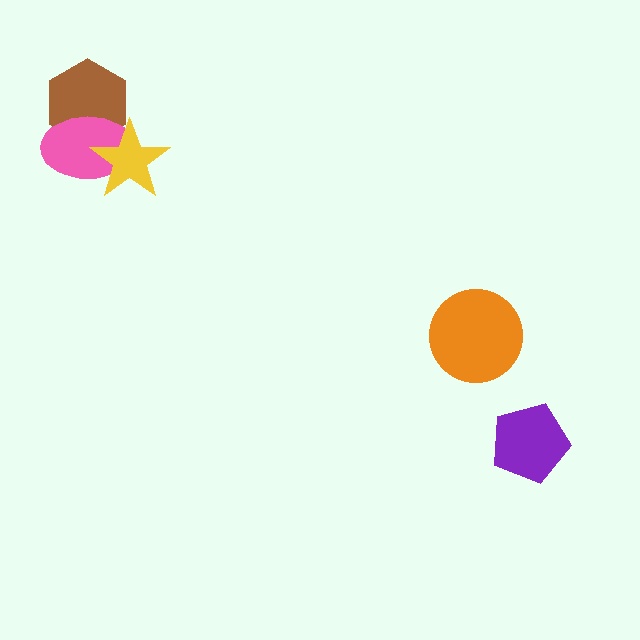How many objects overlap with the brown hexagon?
2 objects overlap with the brown hexagon.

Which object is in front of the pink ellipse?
The yellow star is in front of the pink ellipse.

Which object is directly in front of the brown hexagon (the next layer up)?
The pink ellipse is directly in front of the brown hexagon.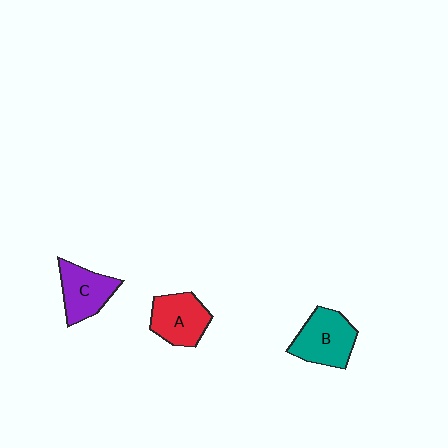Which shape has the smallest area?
Shape C (purple).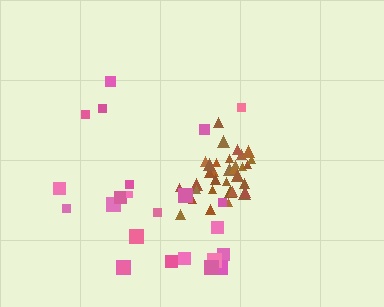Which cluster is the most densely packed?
Brown.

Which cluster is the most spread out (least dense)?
Pink.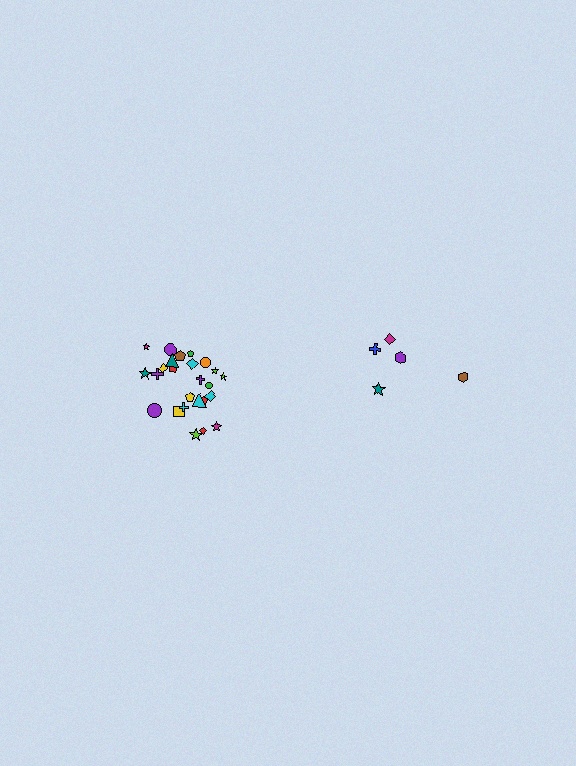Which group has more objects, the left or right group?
The left group.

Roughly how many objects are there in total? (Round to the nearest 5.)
Roughly 30 objects in total.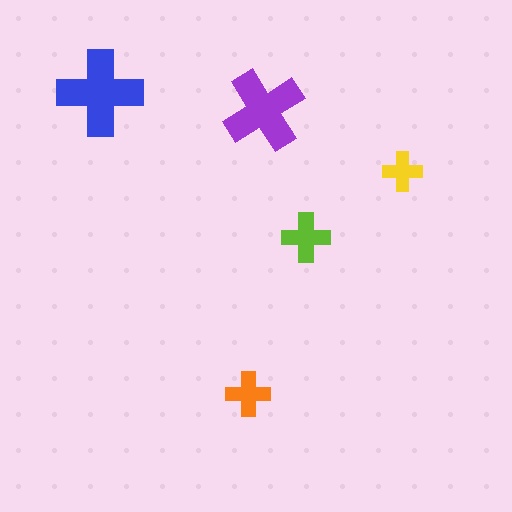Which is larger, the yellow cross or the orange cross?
The orange one.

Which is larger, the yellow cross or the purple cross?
The purple one.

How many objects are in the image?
There are 5 objects in the image.